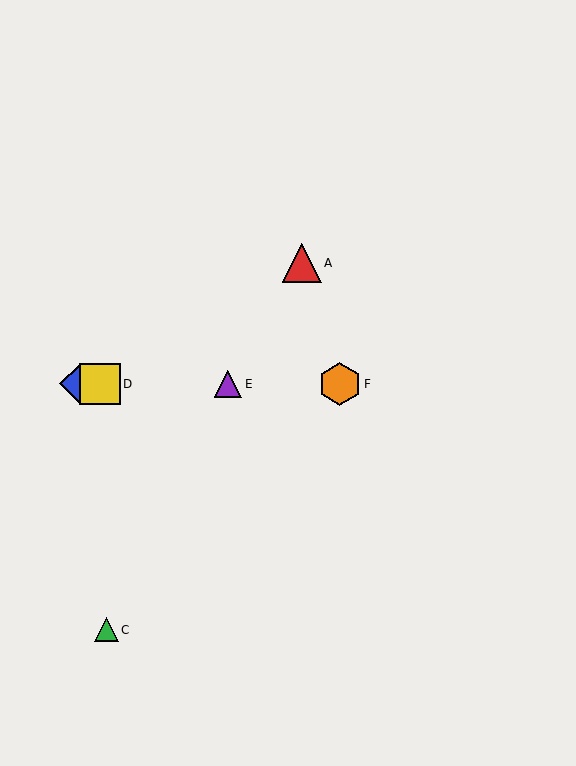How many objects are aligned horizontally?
4 objects (B, D, E, F) are aligned horizontally.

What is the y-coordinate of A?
Object A is at y≈263.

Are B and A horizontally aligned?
No, B is at y≈384 and A is at y≈263.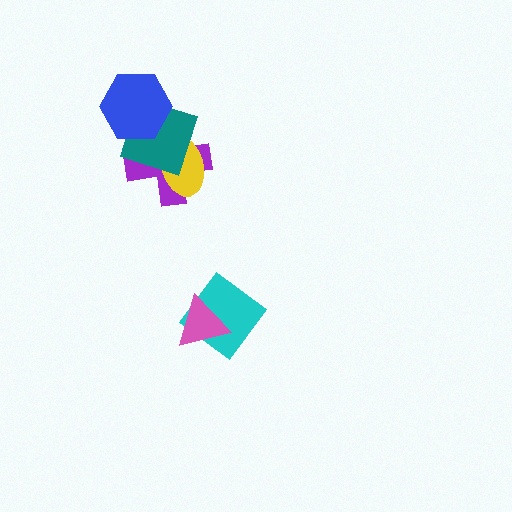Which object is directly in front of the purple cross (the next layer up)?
The yellow ellipse is directly in front of the purple cross.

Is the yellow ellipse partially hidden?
Yes, it is partially covered by another shape.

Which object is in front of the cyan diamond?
The pink triangle is in front of the cyan diamond.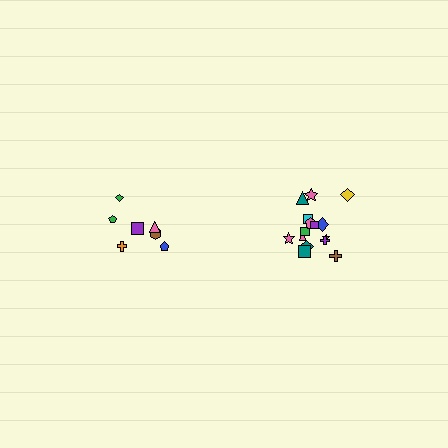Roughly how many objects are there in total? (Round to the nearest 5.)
Roughly 20 objects in total.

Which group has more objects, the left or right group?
The right group.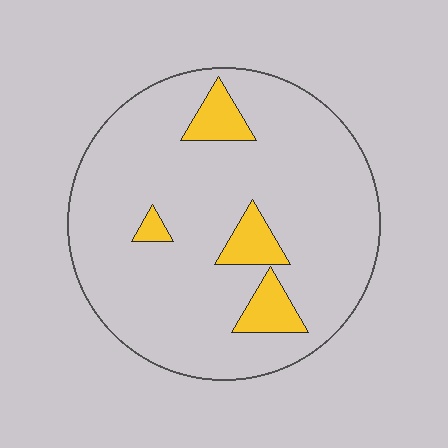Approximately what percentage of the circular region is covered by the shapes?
Approximately 10%.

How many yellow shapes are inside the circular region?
4.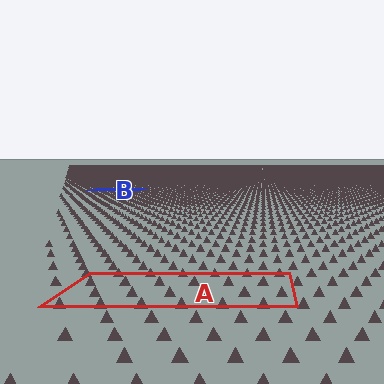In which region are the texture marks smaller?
The texture marks are smaller in region B, because it is farther away.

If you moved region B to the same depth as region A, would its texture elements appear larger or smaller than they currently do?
They would appear larger. At a closer depth, the same texture elements are projected at a bigger on-screen size.